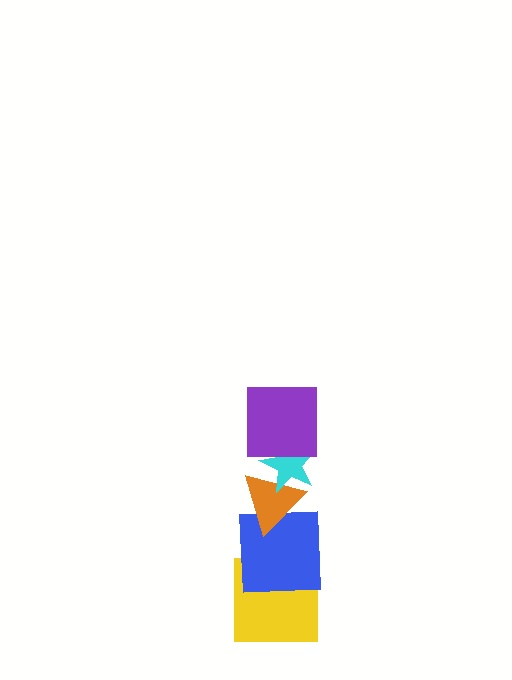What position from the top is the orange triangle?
The orange triangle is 3rd from the top.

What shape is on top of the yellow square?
The blue square is on top of the yellow square.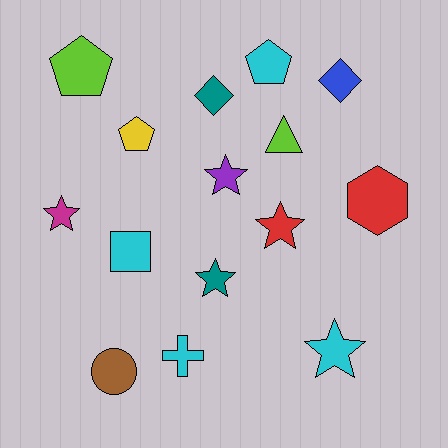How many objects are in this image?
There are 15 objects.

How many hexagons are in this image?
There is 1 hexagon.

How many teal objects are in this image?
There are 2 teal objects.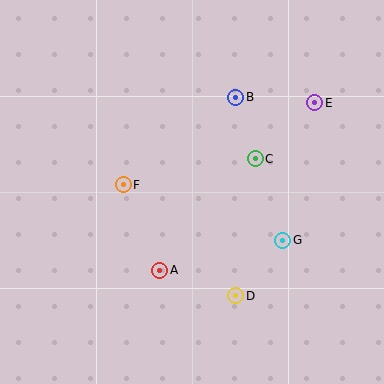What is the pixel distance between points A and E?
The distance between A and E is 228 pixels.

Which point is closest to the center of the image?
Point F at (123, 185) is closest to the center.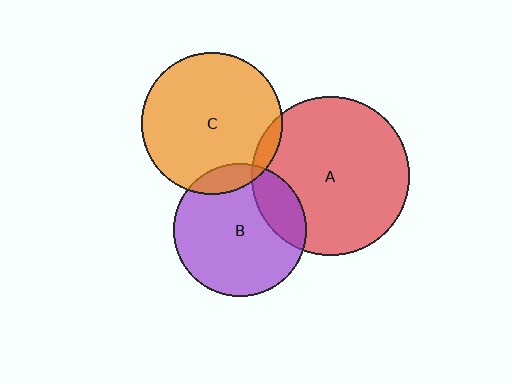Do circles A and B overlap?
Yes.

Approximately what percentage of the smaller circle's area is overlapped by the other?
Approximately 20%.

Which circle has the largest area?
Circle A (red).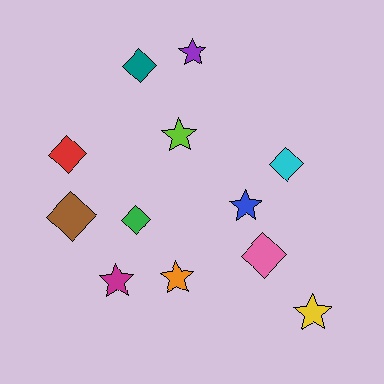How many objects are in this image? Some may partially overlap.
There are 12 objects.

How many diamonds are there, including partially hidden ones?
There are 6 diamonds.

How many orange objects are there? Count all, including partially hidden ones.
There is 1 orange object.